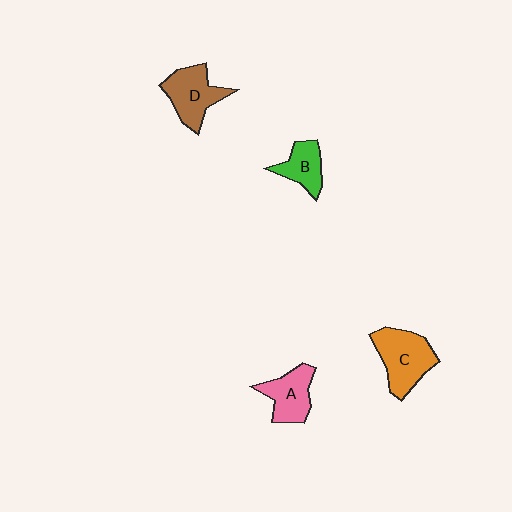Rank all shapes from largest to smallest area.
From largest to smallest: C (orange), D (brown), A (pink), B (green).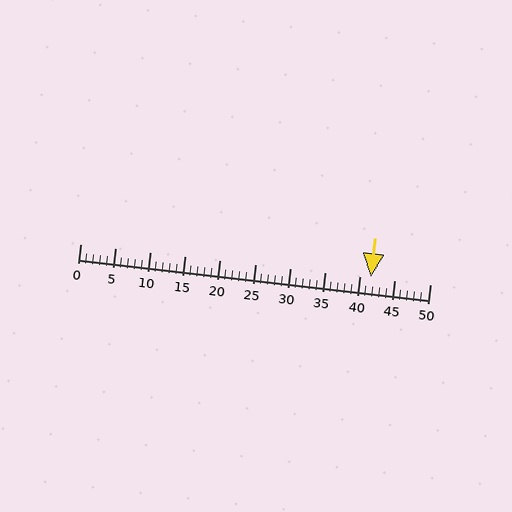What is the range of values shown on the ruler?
The ruler shows values from 0 to 50.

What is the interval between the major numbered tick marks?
The major tick marks are spaced 5 units apart.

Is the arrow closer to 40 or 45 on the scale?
The arrow is closer to 40.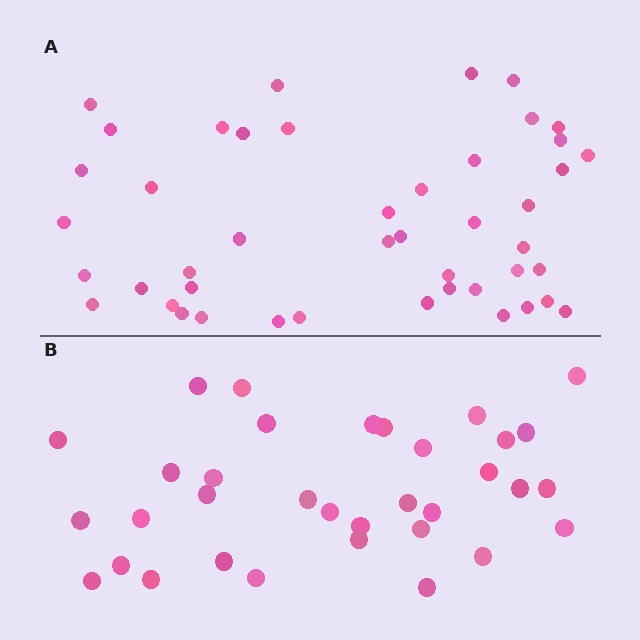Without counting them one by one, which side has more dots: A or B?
Region A (the top region) has more dots.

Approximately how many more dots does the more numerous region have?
Region A has roughly 12 or so more dots than region B.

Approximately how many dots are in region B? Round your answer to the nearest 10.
About 30 dots. (The exact count is 34, which rounds to 30.)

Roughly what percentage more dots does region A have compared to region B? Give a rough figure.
About 30% more.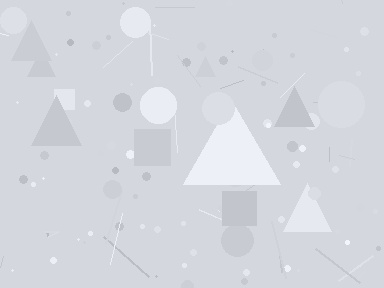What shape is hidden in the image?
A triangle is hidden in the image.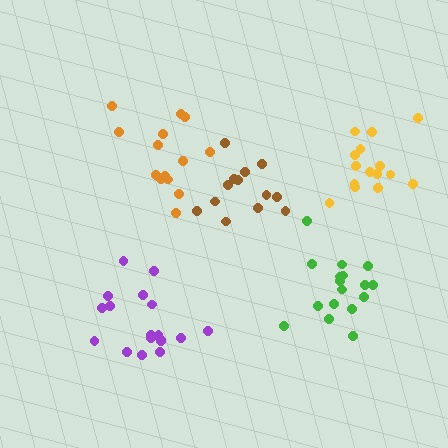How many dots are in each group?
Group 1: 18 dots, Group 2: 15 dots, Group 3: 14 dots, Group 4: 13 dots, Group 5: 17 dots (77 total).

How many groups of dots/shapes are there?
There are 5 groups.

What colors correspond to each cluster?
The clusters are colored: purple, yellow, orange, brown, green.